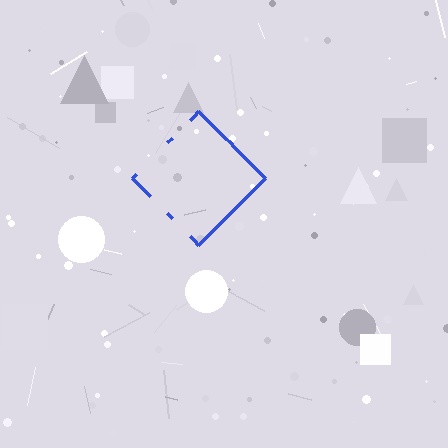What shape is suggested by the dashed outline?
The dashed outline suggests a diamond.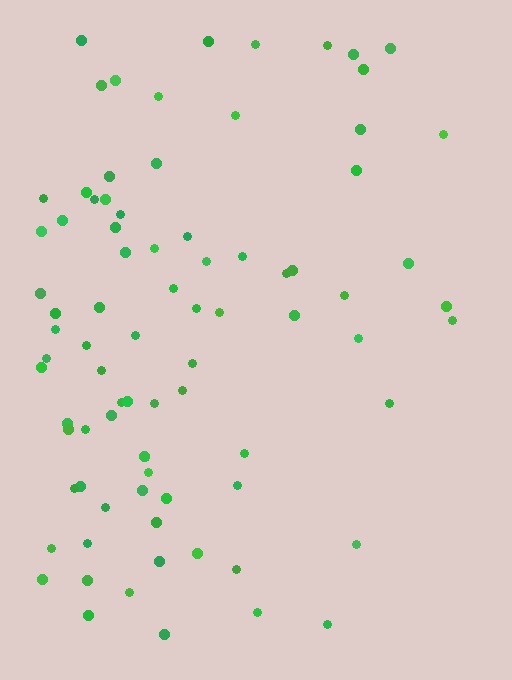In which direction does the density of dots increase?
From right to left, with the left side densest.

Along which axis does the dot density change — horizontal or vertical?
Horizontal.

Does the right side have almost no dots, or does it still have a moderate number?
Still a moderate number, just noticeably fewer than the left.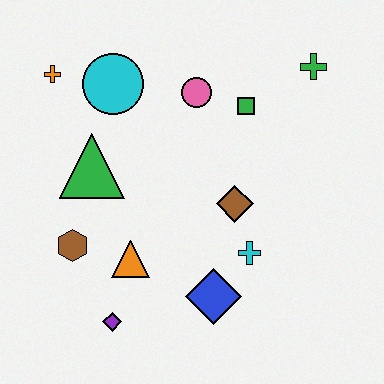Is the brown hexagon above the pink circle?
No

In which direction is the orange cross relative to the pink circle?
The orange cross is to the left of the pink circle.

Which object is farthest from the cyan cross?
The orange cross is farthest from the cyan cross.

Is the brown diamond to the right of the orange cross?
Yes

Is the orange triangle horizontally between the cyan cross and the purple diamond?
Yes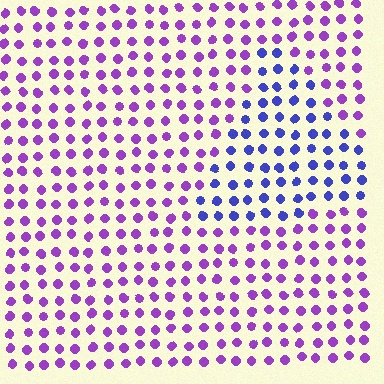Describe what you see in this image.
The image is filled with small purple elements in a uniform arrangement. A triangle-shaped region is visible where the elements are tinted to a slightly different hue, forming a subtle color boundary.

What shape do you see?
I see a triangle.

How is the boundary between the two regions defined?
The boundary is defined purely by a slight shift in hue (about 44 degrees). Spacing, size, and orientation are identical on both sides.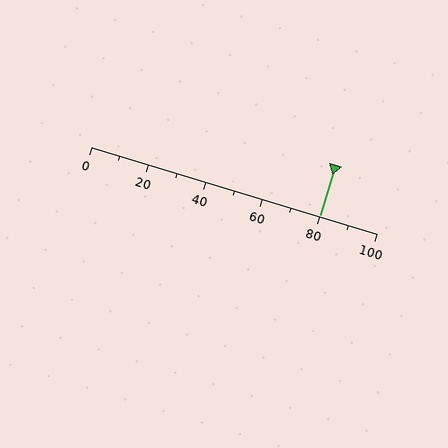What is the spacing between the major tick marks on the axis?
The major ticks are spaced 20 apart.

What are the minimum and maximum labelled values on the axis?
The axis runs from 0 to 100.